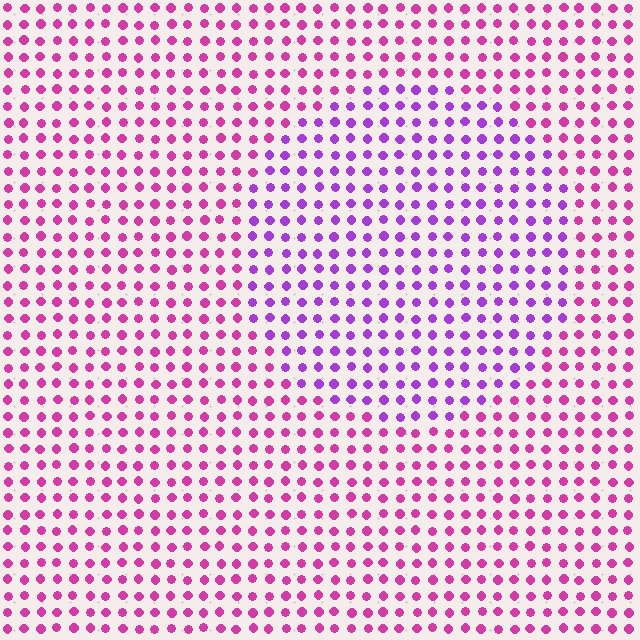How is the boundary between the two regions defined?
The boundary is defined purely by a slight shift in hue (about 36 degrees). Spacing, size, and orientation are identical on both sides.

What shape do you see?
I see a circle.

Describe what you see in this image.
The image is filled with small magenta elements in a uniform arrangement. A circle-shaped region is visible where the elements are tinted to a slightly different hue, forming a subtle color boundary.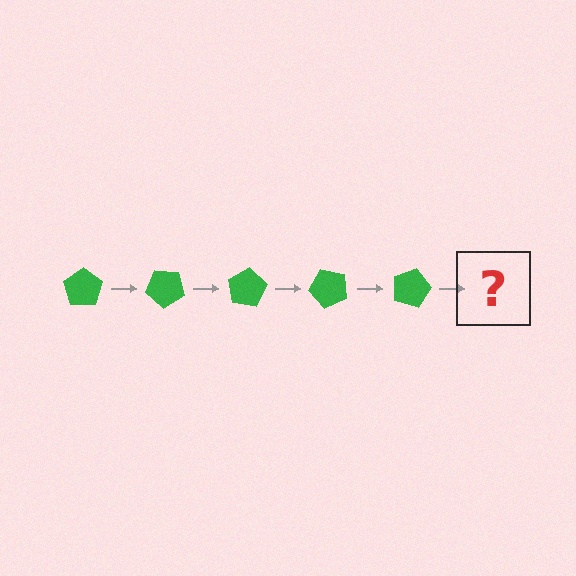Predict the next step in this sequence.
The next step is a green pentagon rotated 200 degrees.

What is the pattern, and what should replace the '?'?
The pattern is that the pentagon rotates 40 degrees each step. The '?' should be a green pentagon rotated 200 degrees.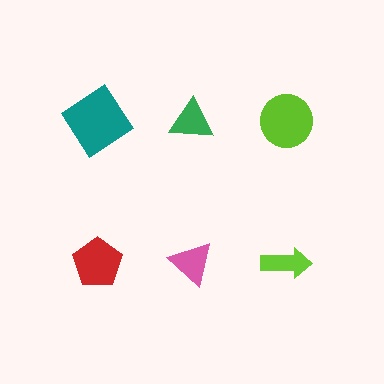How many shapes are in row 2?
3 shapes.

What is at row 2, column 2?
A pink triangle.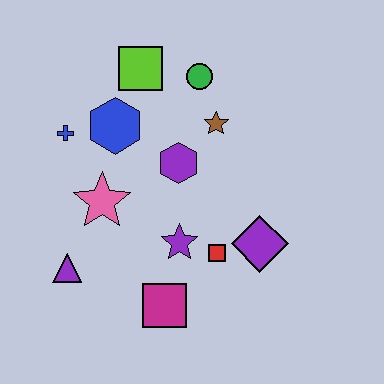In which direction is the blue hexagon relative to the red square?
The blue hexagon is above the red square.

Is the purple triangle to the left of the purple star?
Yes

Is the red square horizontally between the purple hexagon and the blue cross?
No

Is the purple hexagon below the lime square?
Yes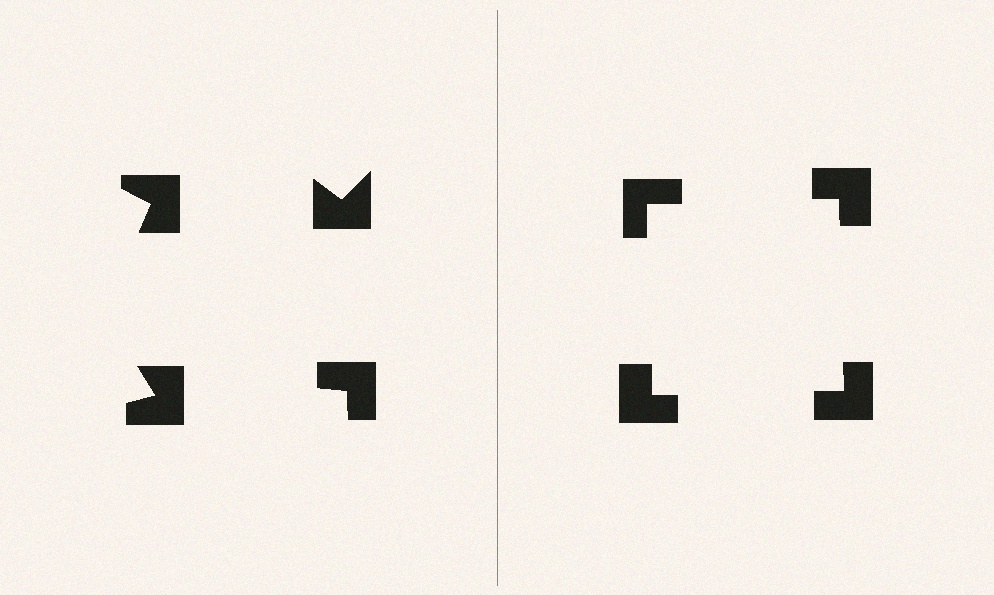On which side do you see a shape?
An illusory square appears on the right side. On the left side the wedge cuts are rotated, so no coherent shape forms.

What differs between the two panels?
The notched squares are positioned identically on both sides; only the wedge orientations differ. On the right they align to a square; on the left they are misaligned.